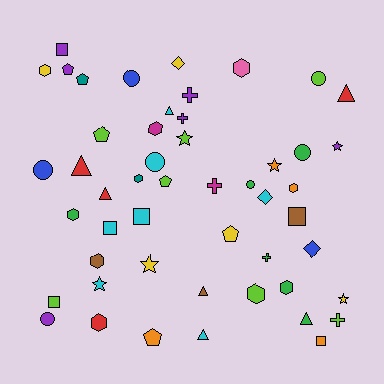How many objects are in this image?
There are 50 objects.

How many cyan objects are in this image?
There are 7 cyan objects.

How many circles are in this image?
There are 7 circles.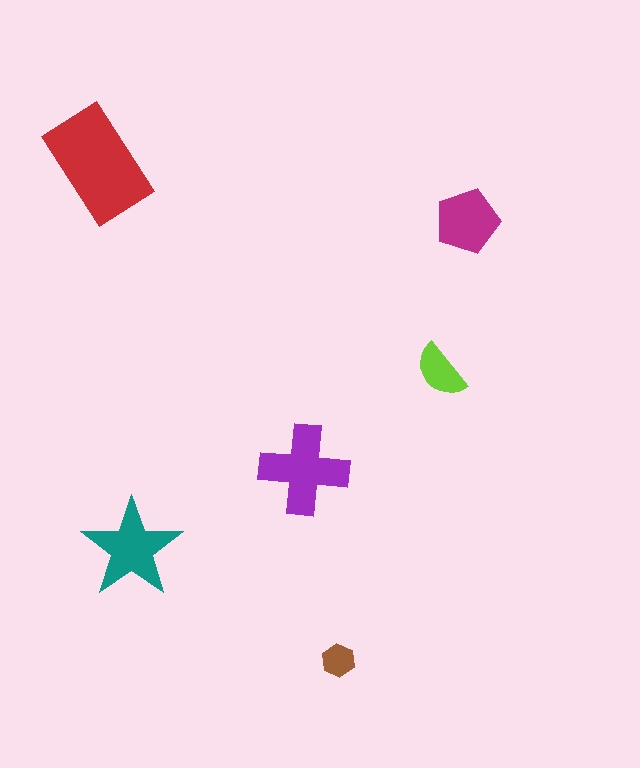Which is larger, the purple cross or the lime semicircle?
The purple cross.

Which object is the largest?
The red rectangle.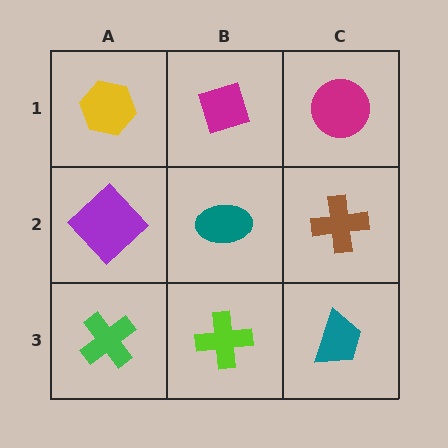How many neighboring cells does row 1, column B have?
3.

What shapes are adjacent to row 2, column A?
A yellow hexagon (row 1, column A), a green cross (row 3, column A), a teal ellipse (row 2, column B).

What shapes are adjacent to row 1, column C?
A brown cross (row 2, column C), a magenta diamond (row 1, column B).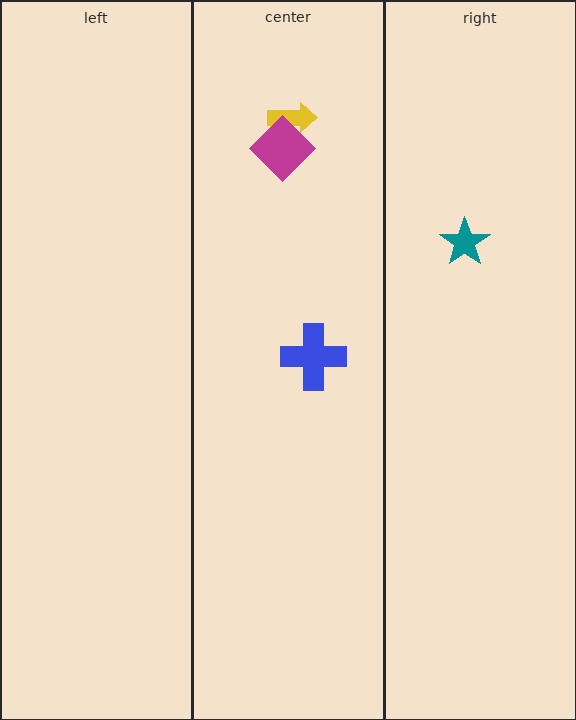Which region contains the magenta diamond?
The center region.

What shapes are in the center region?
The yellow arrow, the blue cross, the magenta diamond.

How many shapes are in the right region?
1.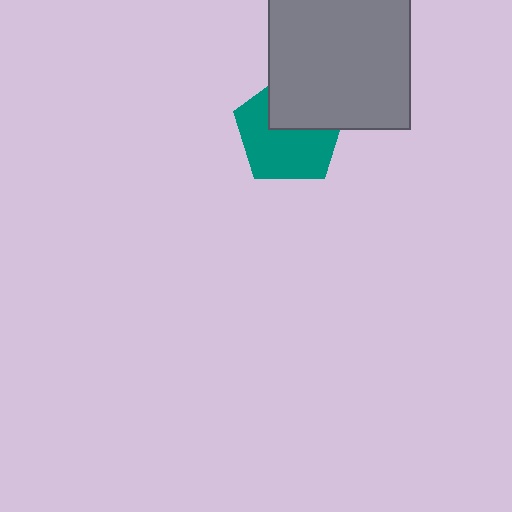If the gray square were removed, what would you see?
You would see the complete teal pentagon.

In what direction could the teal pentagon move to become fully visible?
The teal pentagon could move down. That would shift it out from behind the gray square entirely.